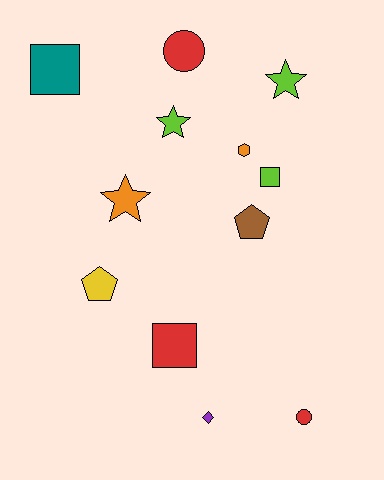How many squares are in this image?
There are 3 squares.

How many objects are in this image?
There are 12 objects.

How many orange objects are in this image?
There are 2 orange objects.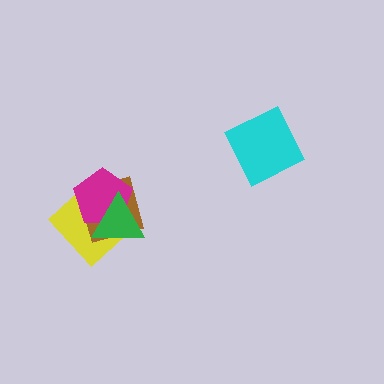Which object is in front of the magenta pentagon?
The green triangle is in front of the magenta pentagon.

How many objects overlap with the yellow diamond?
3 objects overlap with the yellow diamond.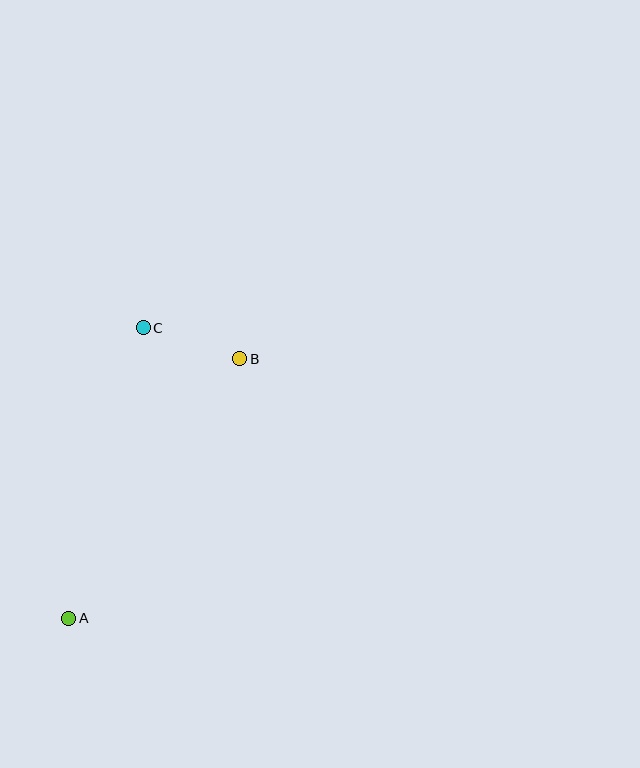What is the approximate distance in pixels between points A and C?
The distance between A and C is approximately 300 pixels.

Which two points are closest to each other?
Points B and C are closest to each other.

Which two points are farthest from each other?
Points A and B are farthest from each other.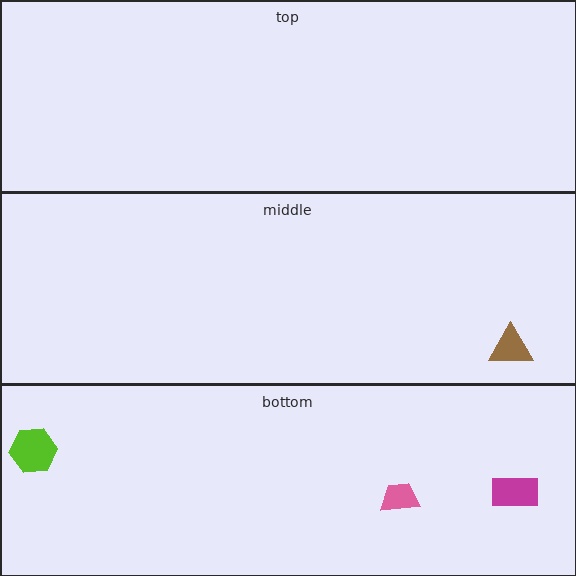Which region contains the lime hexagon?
The bottom region.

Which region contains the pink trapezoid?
The bottom region.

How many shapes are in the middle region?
1.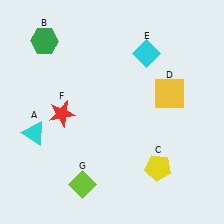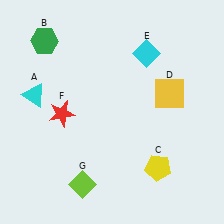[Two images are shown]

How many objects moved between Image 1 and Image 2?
1 object moved between the two images.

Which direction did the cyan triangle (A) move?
The cyan triangle (A) moved up.